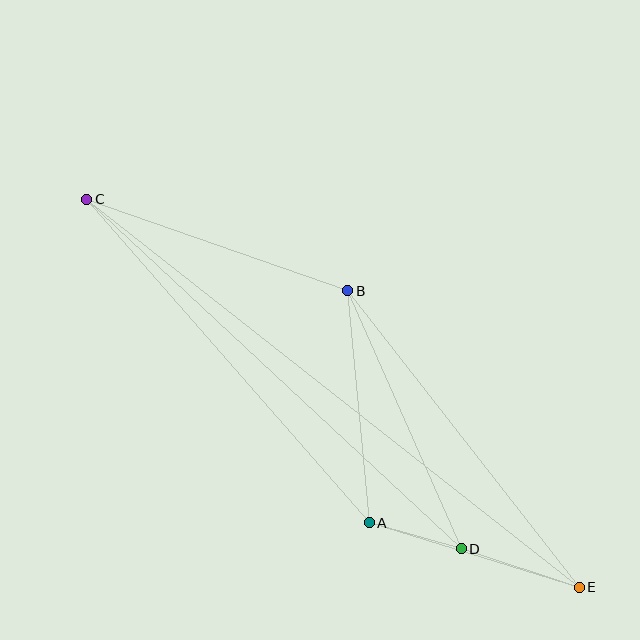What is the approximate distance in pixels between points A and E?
The distance between A and E is approximately 219 pixels.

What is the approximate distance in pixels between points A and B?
The distance between A and B is approximately 233 pixels.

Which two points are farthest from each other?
Points C and E are farthest from each other.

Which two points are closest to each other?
Points A and D are closest to each other.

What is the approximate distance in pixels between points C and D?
The distance between C and D is approximately 512 pixels.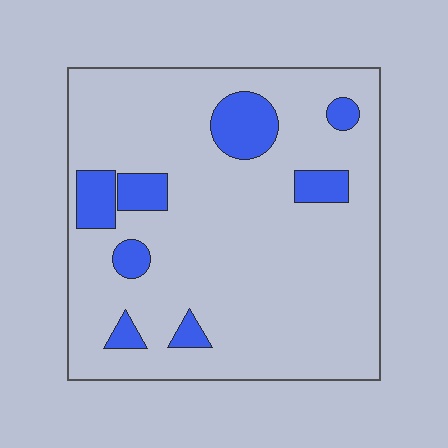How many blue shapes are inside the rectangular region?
8.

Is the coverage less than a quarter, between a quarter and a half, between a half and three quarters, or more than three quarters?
Less than a quarter.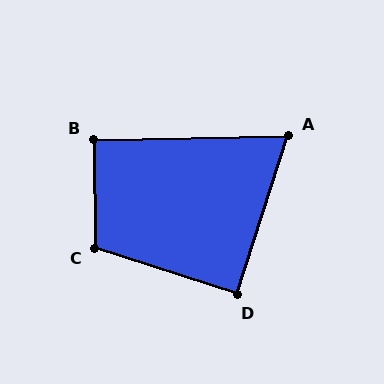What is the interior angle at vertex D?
Approximately 90 degrees (approximately right).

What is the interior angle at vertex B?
Approximately 90 degrees (approximately right).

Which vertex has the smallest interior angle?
A, at approximately 71 degrees.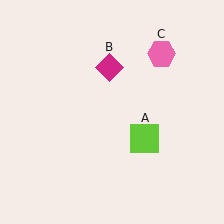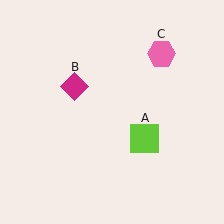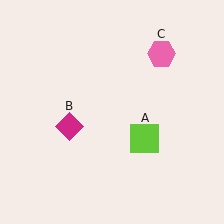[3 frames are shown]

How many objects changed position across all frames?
1 object changed position: magenta diamond (object B).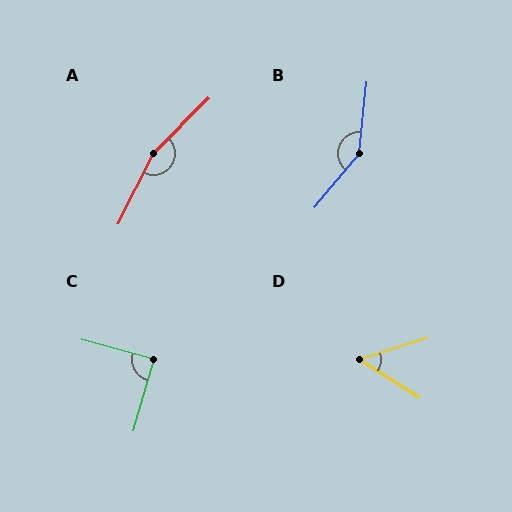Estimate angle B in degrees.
Approximately 146 degrees.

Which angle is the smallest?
D, at approximately 49 degrees.